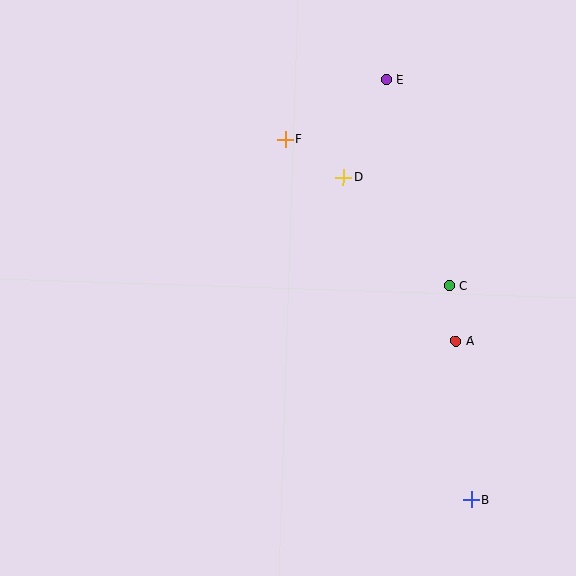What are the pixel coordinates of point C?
Point C is at (449, 286).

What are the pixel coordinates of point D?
Point D is at (343, 177).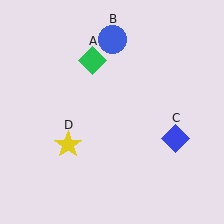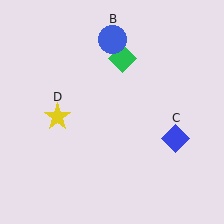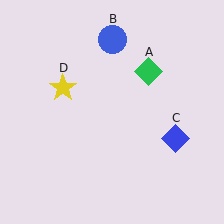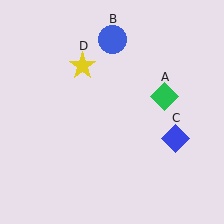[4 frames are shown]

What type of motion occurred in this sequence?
The green diamond (object A), yellow star (object D) rotated clockwise around the center of the scene.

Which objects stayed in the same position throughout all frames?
Blue circle (object B) and blue diamond (object C) remained stationary.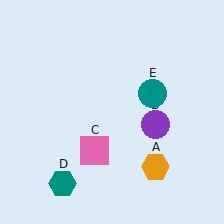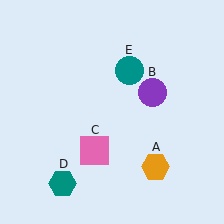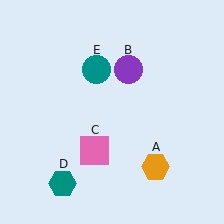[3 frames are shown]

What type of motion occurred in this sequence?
The purple circle (object B), teal circle (object E) rotated counterclockwise around the center of the scene.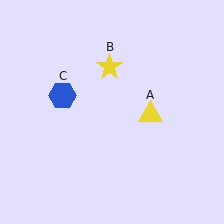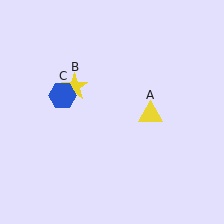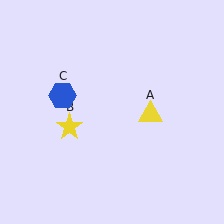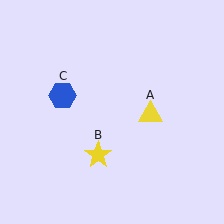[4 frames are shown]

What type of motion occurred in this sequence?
The yellow star (object B) rotated counterclockwise around the center of the scene.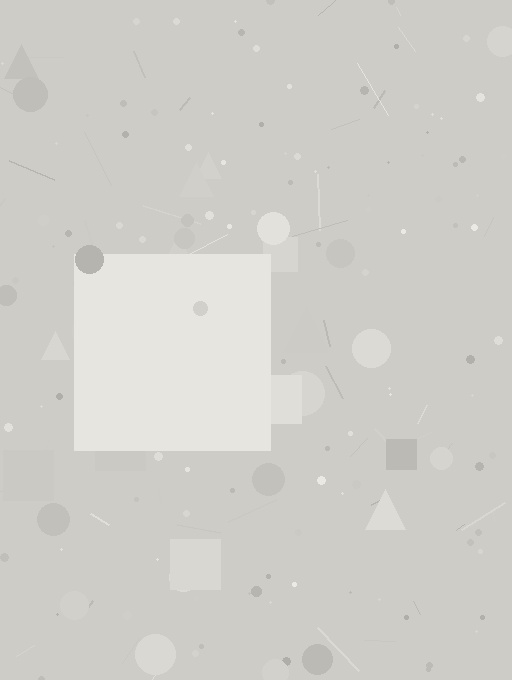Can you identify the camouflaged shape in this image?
The camouflaged shape is a square.